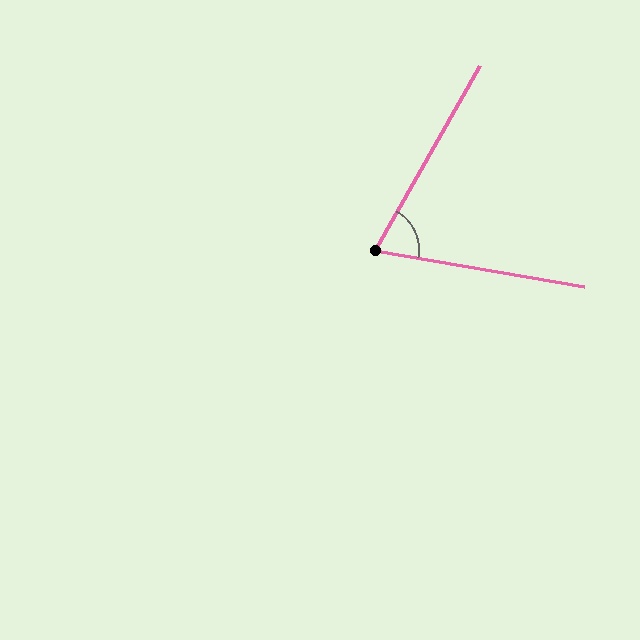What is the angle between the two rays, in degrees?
Approximately 70 degrees.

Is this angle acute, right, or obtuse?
It is acute.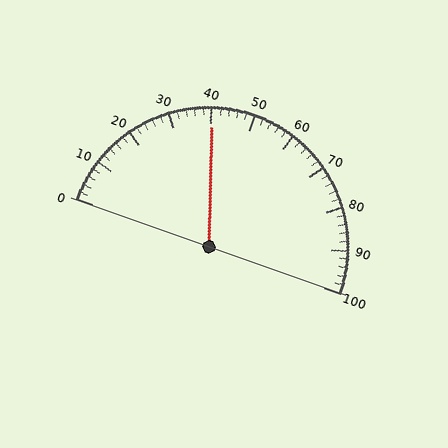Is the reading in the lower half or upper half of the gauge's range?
The reading is in the lower half of the range (0 to 100).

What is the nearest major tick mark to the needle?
The nearest major tick mark is 40.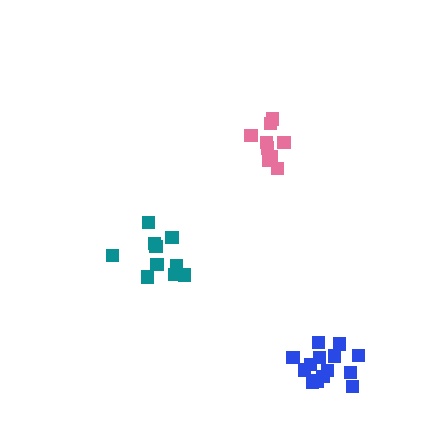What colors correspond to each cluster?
The clusters are colored: teal, pink, blue.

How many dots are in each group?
Group 1: 10 dots, Group 2: 9 dots, Group 3: 14 dots (33 total).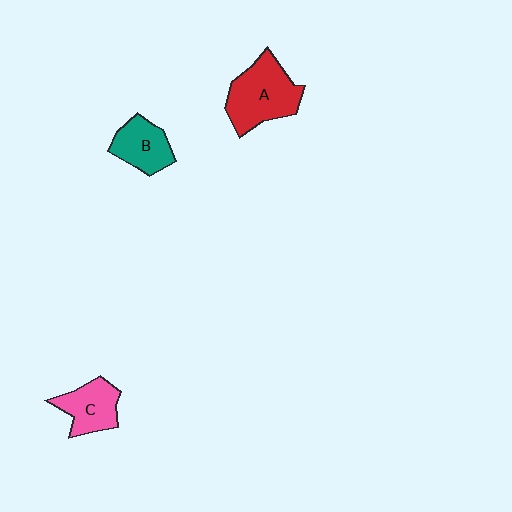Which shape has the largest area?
Shape A (red).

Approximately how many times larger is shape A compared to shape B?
Approximately 1.6 times.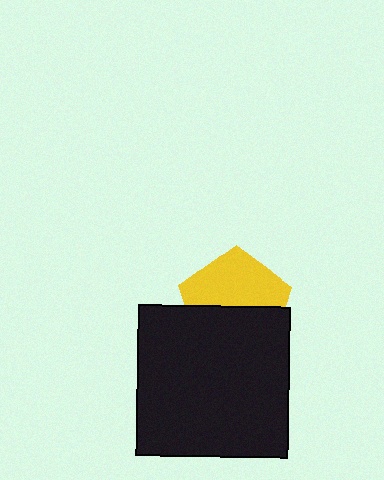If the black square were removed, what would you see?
You would see the complete yellow pentagon.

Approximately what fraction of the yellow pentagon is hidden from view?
Roughly 48% of the yellow pentagon is hidden behind the black square.